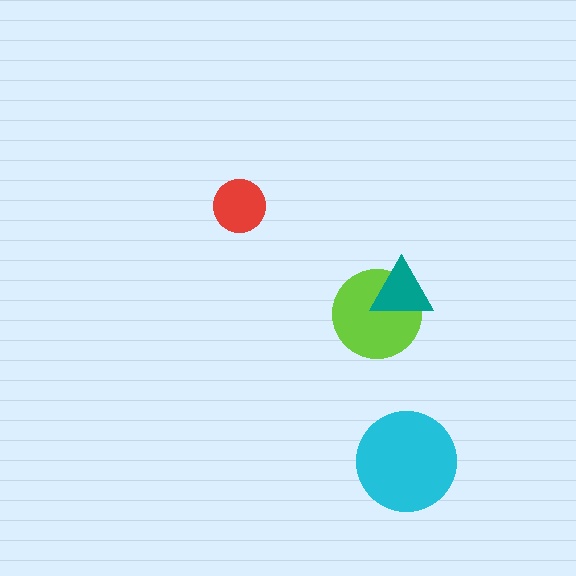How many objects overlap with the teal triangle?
1 object overlaps with the teal triangle.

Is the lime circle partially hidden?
Yes, it is partially covered by another shape.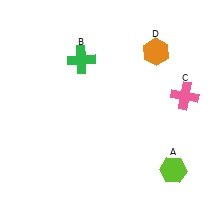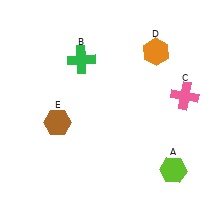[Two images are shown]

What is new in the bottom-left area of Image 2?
A brown hexagon (E) was added in the bottom-left area of Image 2.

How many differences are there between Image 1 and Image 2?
There is 1 difference between the two images.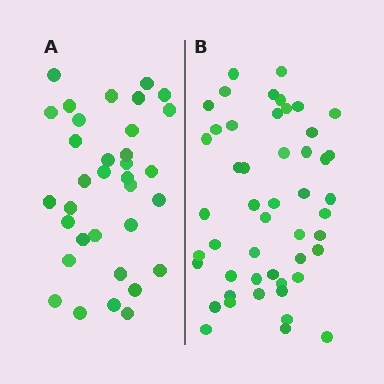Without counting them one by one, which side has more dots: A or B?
Region B (the right region) has more dots.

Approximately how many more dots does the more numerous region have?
Region B has approximately 15 more dots than region A.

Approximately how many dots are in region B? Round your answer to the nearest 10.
About 50 dots. (The exact count is 49, which rounds to 50.)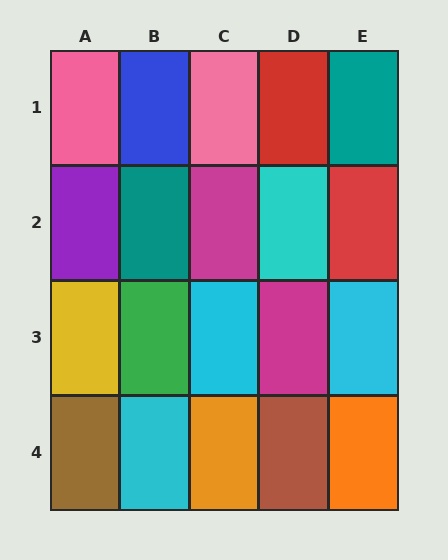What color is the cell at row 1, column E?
Teal.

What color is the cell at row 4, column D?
Brown.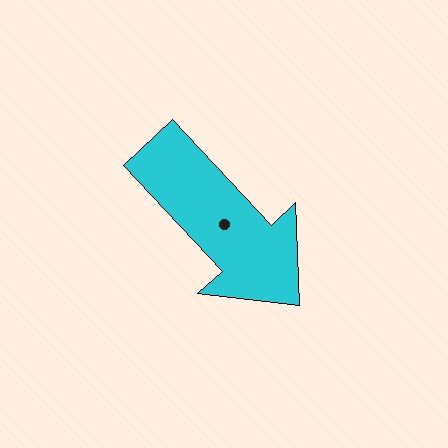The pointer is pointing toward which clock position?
Roughly 5 o'clock.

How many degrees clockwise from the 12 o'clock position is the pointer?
Approximately 137 degrees.